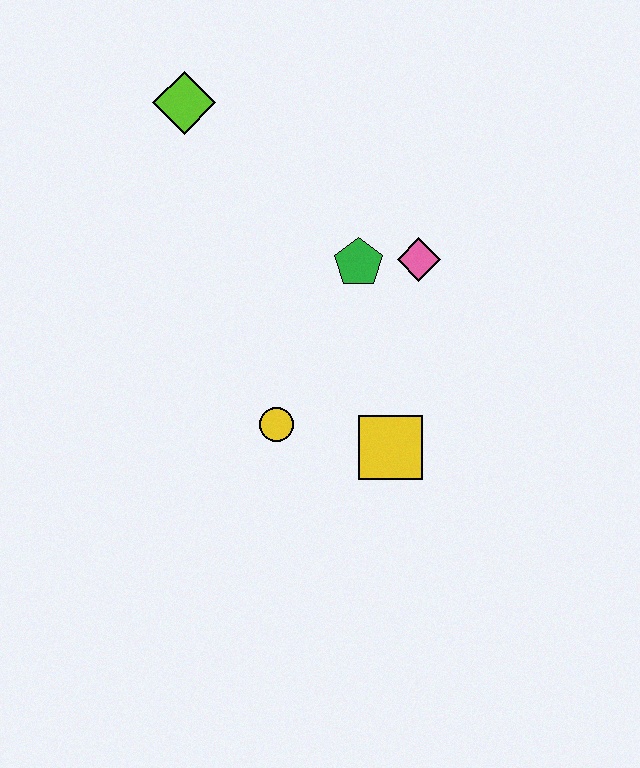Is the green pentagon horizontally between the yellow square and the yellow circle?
Yes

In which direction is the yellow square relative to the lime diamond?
The yellow square is below the lime diamond.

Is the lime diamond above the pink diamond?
Yes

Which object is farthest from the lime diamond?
The yellow square is farthest from the lime diamond.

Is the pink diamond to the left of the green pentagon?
No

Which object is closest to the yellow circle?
The yellow square is closest to the yellow circle.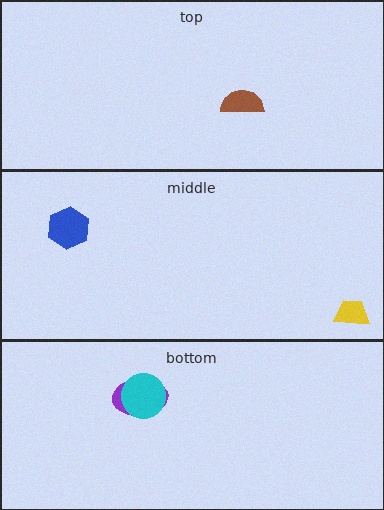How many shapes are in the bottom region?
2.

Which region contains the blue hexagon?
The middle region.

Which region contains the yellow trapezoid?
The middle region.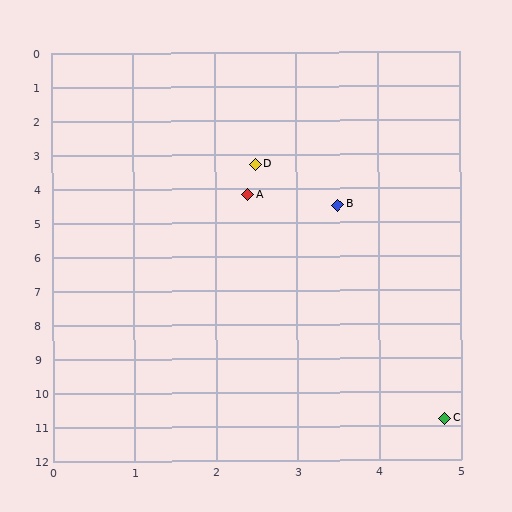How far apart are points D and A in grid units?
Points D and A are about 0.9 grid units apart.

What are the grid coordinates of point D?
Point D is at approximately (2.5, 3.3).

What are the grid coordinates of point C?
Point C is at approximately (4.8, 10.8).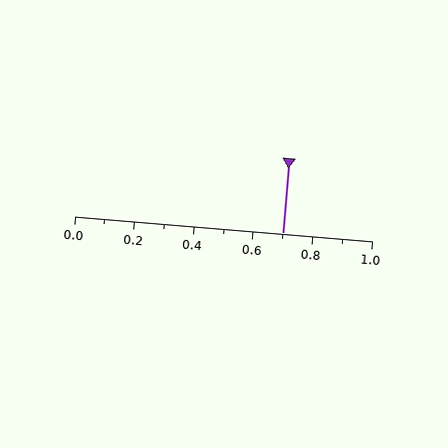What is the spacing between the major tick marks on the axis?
The major ticks are spaced 0.2 apart.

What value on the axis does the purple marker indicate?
The marker indicates approximately 0.7.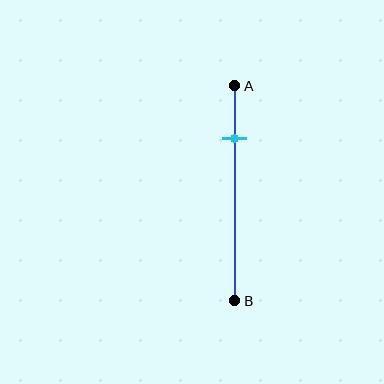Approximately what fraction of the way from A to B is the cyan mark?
The cyan mark is approximately 25% of the way from A to B.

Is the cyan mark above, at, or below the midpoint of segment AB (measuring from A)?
The cyan mark is above the midpoint of segment AB.